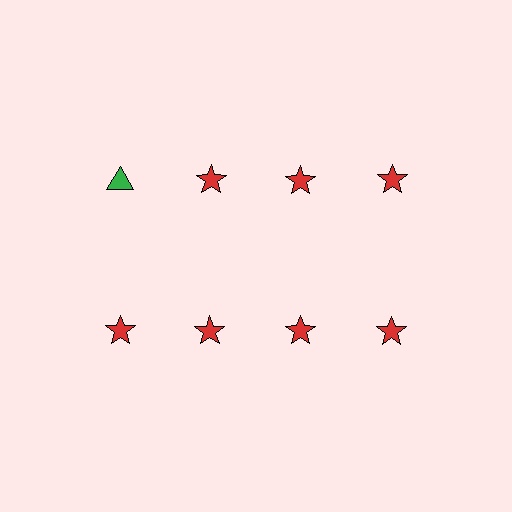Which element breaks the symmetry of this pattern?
The green triangle in the top row, leftmost column breaks the symmetry. All other shapes are red stars.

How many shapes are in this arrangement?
There are 8 shapes arranged in a grid pattern.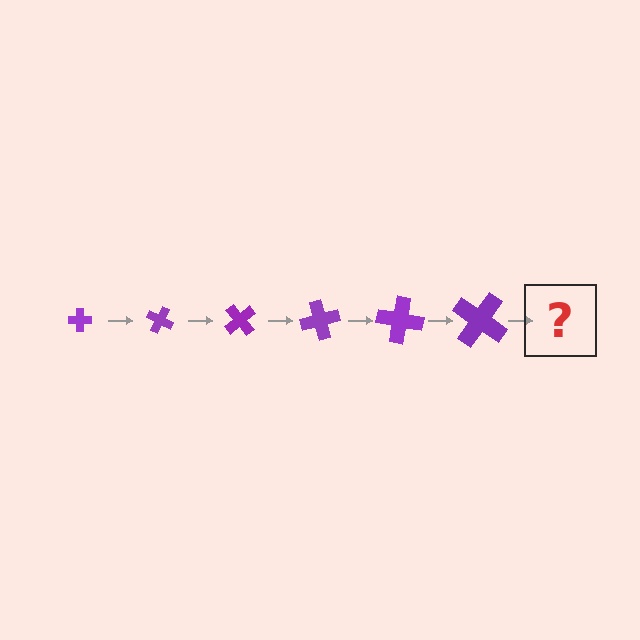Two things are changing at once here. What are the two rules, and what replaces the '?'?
The two rules are that the cross grows larger each step and it rotates 25 degrees each step. The '?' should be a cross, larger than the previous one and rotated 150 degrees from the start.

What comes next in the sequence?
The next element should be a cross, larger than the previous one and rotated 150 degrees from the start.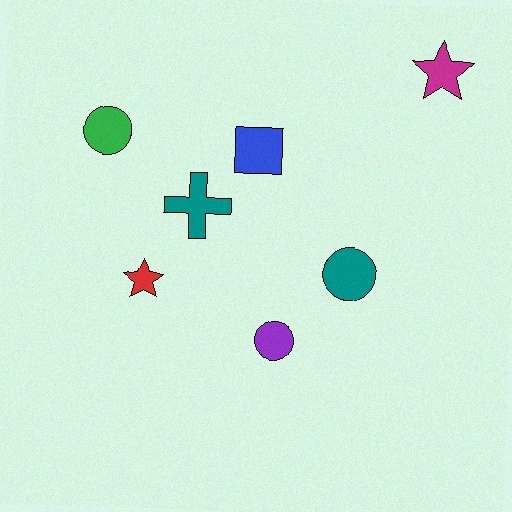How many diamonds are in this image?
There are no diamonds.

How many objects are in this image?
There are 7 objects.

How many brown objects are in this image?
There are no brown objects.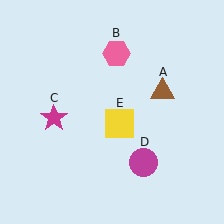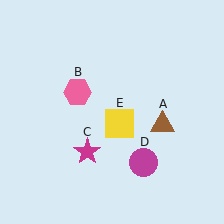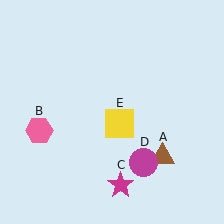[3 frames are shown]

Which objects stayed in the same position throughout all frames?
Magenta circle (object D) and yellow square (object E) remained stationary.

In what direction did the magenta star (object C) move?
The magenta star (object C) moved down and to the right.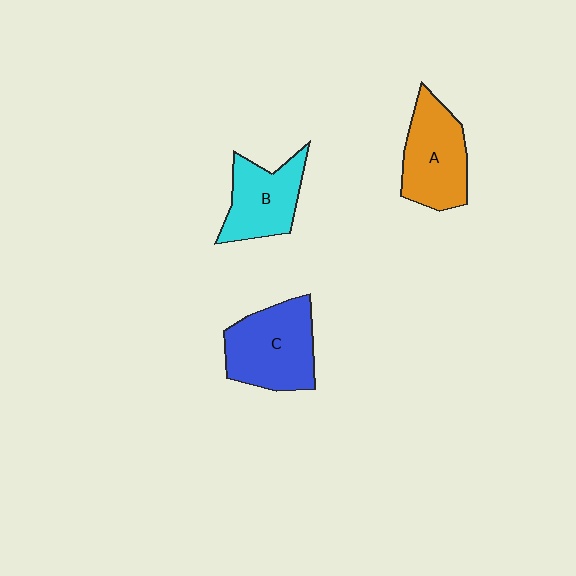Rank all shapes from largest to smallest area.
From largest to smallest: C (blue), A (orange), B (cyan).